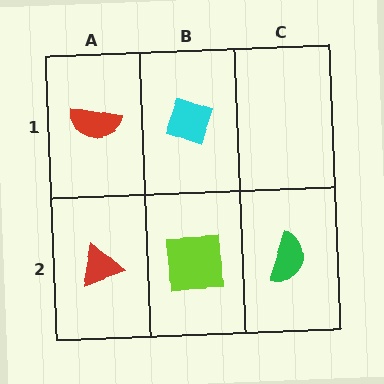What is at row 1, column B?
A cyan diamond.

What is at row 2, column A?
A red triangle.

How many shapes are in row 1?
2 shapes.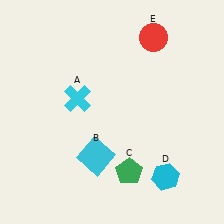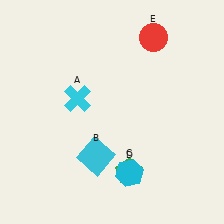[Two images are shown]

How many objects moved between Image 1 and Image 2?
1 object moved between the two images.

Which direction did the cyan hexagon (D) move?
The cyan hexagon (D) moved left.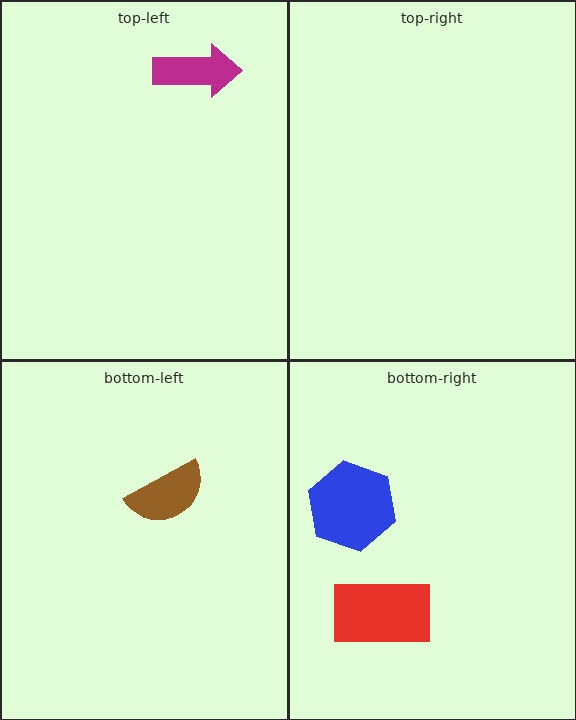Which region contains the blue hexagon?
The bottom-right region.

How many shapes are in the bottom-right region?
2.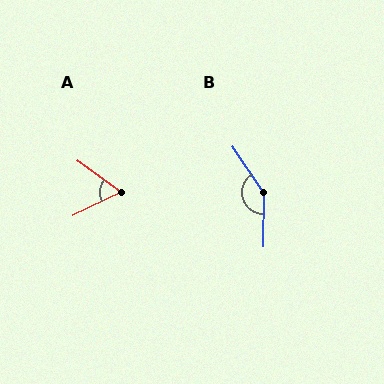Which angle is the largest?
B, at approximately 145 degrees.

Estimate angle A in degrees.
Approximately 62 degrees.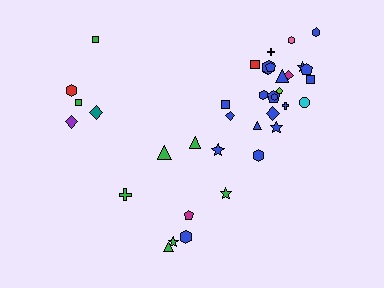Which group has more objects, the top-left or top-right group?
The top-right group.